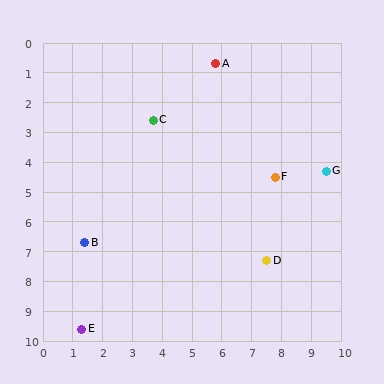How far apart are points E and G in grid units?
Points E and G are about 9.8 grid units apart.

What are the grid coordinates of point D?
Point D is at approximately (7.5, 7.3).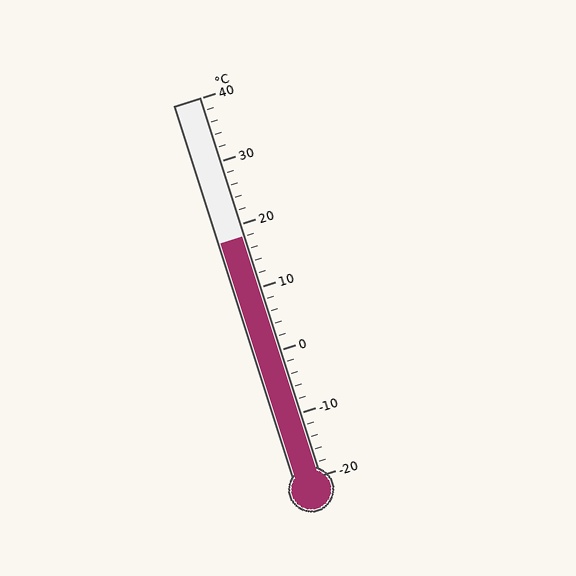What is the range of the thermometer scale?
The thermometer scale ranges from -20°C to 40°C.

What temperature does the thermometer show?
The thermometer shows approximately 18°C.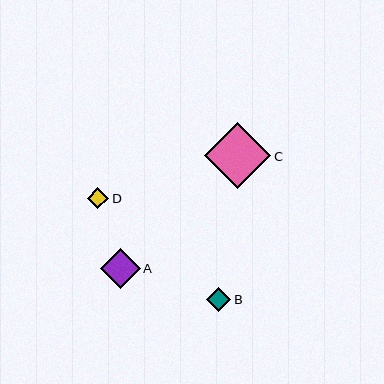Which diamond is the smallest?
Diamond D is the smallest with a size of approximately 22 pixels.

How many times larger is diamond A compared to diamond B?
Diamond A is approximately 1.7 times the size of diamond B.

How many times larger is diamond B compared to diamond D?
Diamond B is approximately 1.1 times the size of diamond D.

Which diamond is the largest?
Diamond C is the largest with a size of approximately 66 pixels.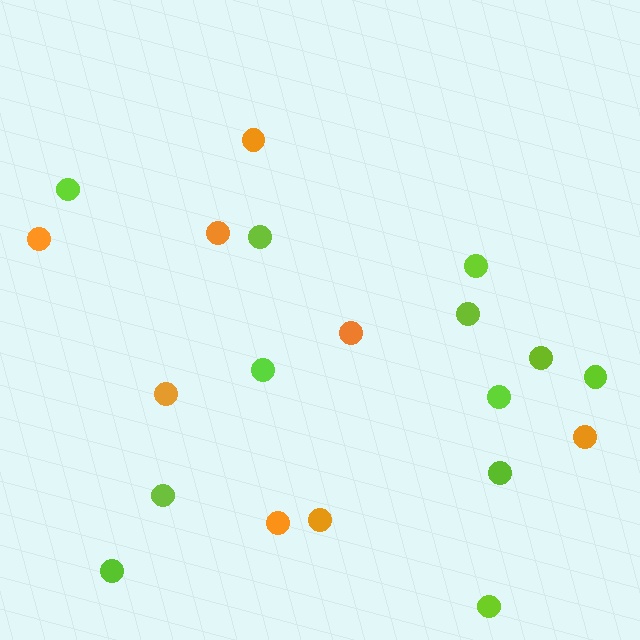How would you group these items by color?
There are 2 groups: one group of lime circles (12) and one group of orange circles (8).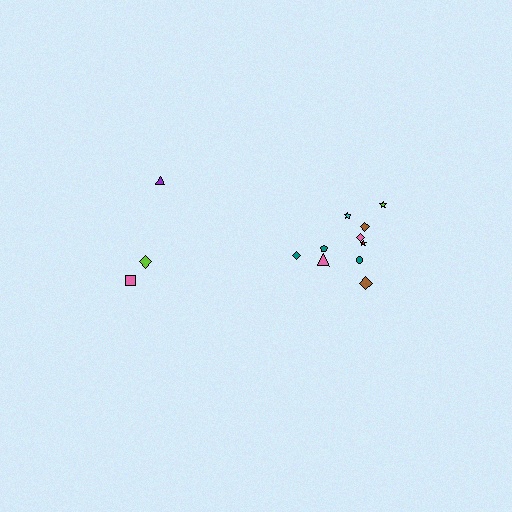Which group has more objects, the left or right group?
The right group.